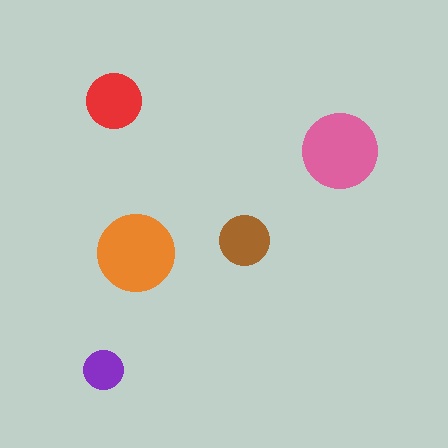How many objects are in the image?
There are 5 objects in the image.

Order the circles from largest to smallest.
the orange one, the pink one, the red one, the brown one, the purple one.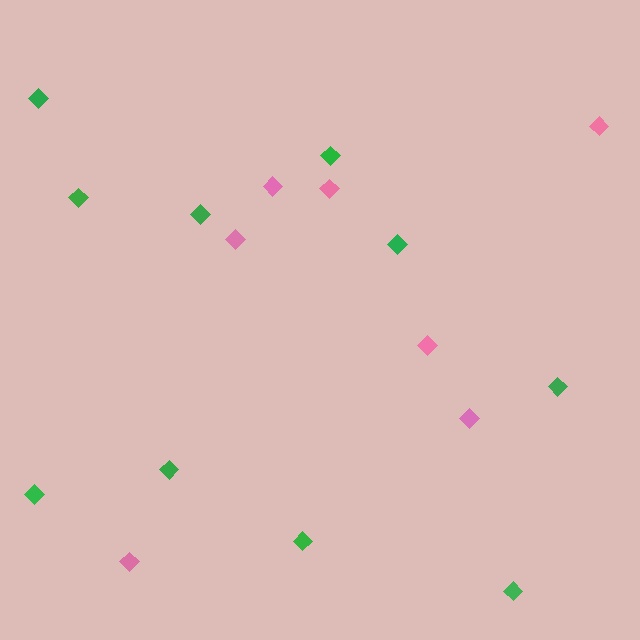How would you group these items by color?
There are 2 groups: one group of pink diamonds (7) and one group of green diamonds (10).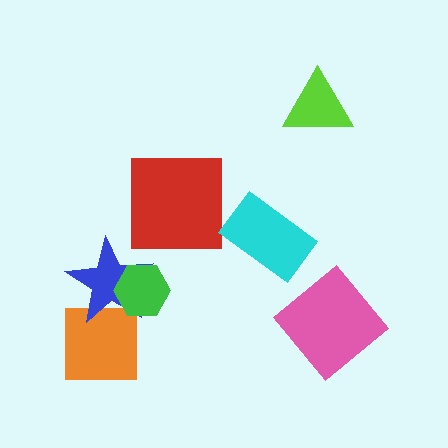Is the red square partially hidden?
No, no other shape covers it.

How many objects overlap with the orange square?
1 object overlaps with the orange square.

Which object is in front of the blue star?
The green hexagon is in front of the blue star.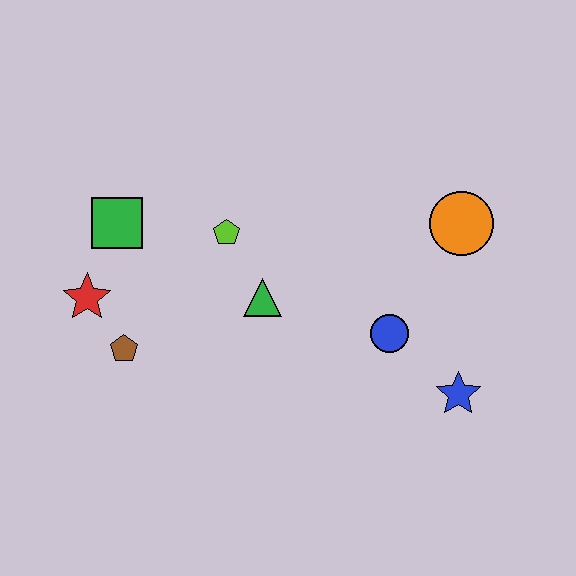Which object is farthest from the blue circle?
The red star is farthest from the blue circle.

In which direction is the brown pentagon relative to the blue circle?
The brown pentagon is to the left of the blue circle.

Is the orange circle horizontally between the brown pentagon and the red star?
No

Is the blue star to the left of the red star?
No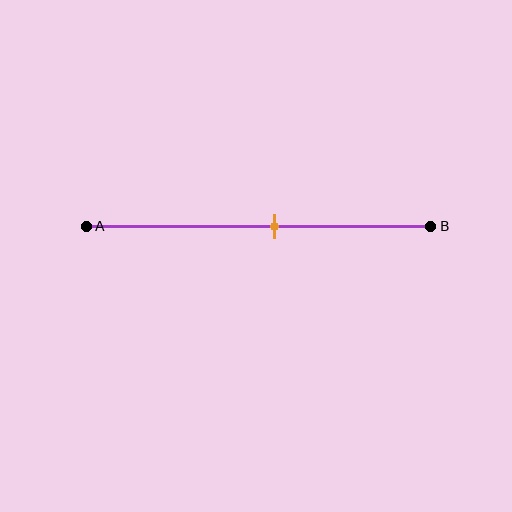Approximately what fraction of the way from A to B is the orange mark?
The orange mark is approximately 55% of the way from A to B.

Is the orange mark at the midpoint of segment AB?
No, the mark is at about 55% from A, not at the 50% midpoint.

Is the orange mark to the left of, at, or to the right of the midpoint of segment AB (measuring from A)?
The orange mark is to the right of the midpoint of segment AB.